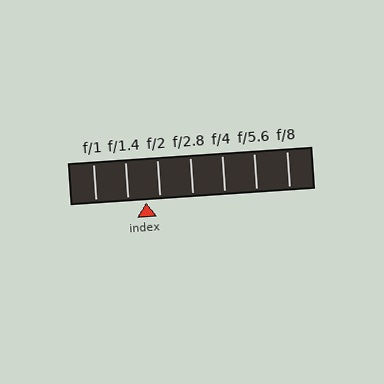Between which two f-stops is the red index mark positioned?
The index mark is between f/1.4 and f/2.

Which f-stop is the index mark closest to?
The index mark is closest to f/2.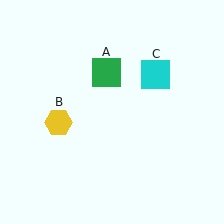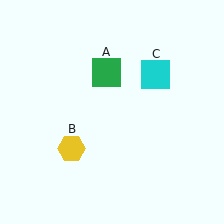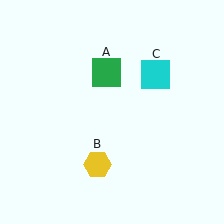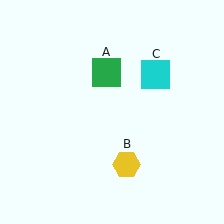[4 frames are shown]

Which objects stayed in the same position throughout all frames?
Green square (object A) and cyan square (object C) remained stationary.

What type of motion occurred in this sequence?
The yellow hexagon (object B) rotated counterclockwise around the center of the scene.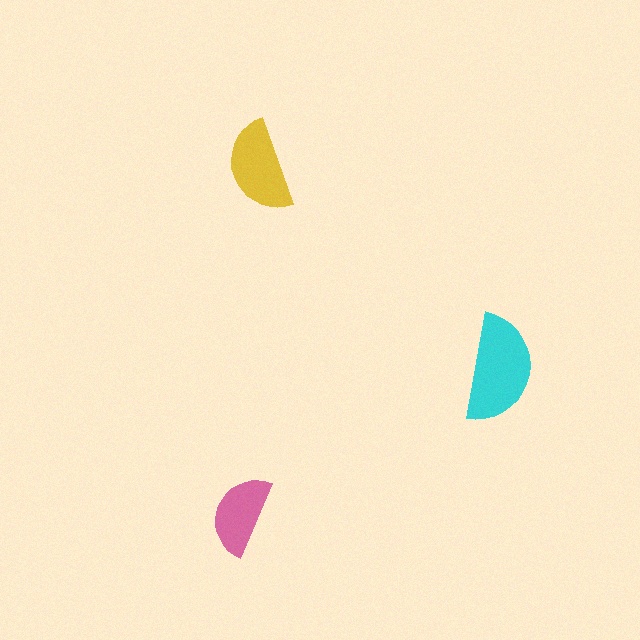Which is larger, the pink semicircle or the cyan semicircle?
The cyan one.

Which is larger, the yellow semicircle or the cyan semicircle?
The cyan one.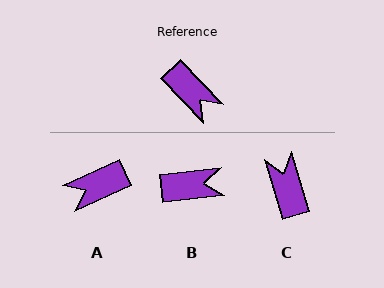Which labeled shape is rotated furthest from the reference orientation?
C, about 153 degrees away.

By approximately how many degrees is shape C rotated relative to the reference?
Approximately 153 degrees counter-clockwise.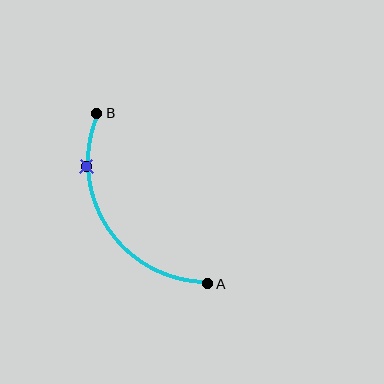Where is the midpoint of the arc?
The arc midpoint is the point on the curve farthest from the straight line joining A and B. It sits to the left of that line.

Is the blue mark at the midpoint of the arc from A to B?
No. The blue mark lies on the arc but is closer to endpoint B. The arc midpoint would be at the point on the curve equidistant along the arc from both A and B.